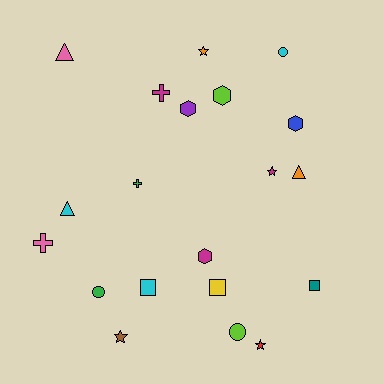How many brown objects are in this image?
There is 1 brown object.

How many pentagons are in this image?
There are no pentagons.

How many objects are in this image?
There are 20 objects.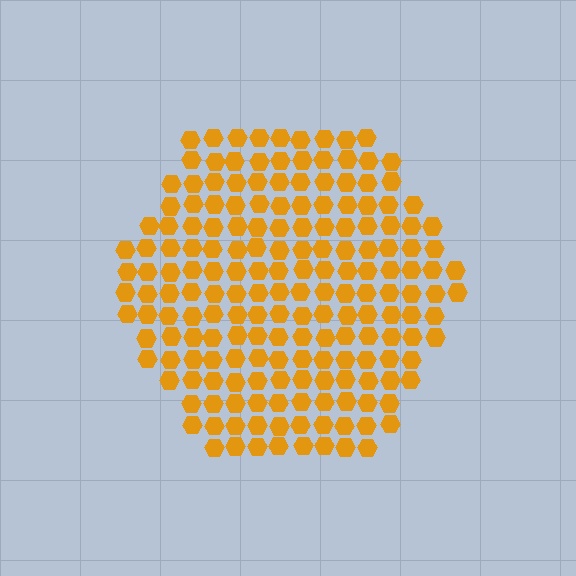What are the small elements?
The small elements are hexagons.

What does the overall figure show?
The overall figure shows a hexagon.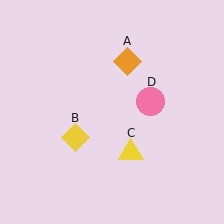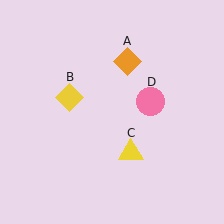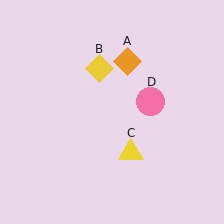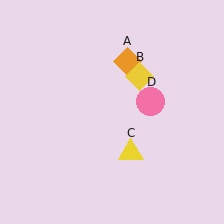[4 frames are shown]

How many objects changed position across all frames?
1 object changed position: yellow diamond (object B).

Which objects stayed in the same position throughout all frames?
Orange diamond (object A) and yellow triangle (object C) and pink circle (object D) remained stationary.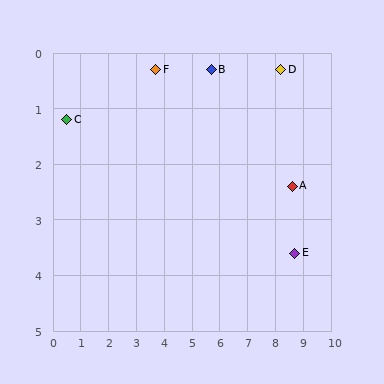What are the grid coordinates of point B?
Point B is at approximately (5.7, 0.3).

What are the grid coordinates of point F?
Point F is at approximately (3.7, 0.3).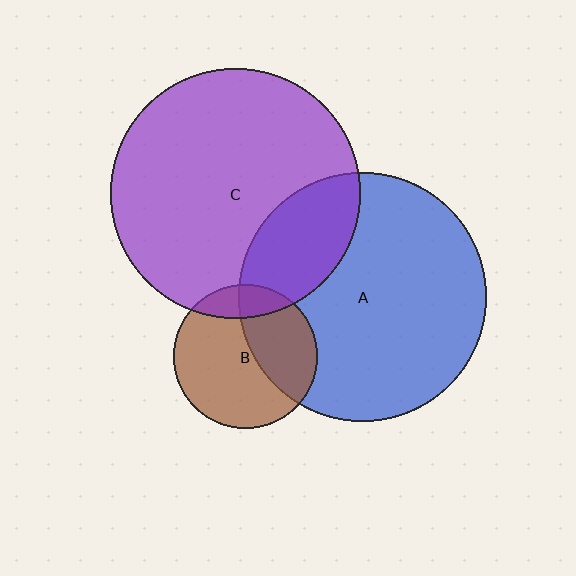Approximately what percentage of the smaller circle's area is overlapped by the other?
Approximately 40%.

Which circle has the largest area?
Circle C (purple).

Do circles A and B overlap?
Yes.